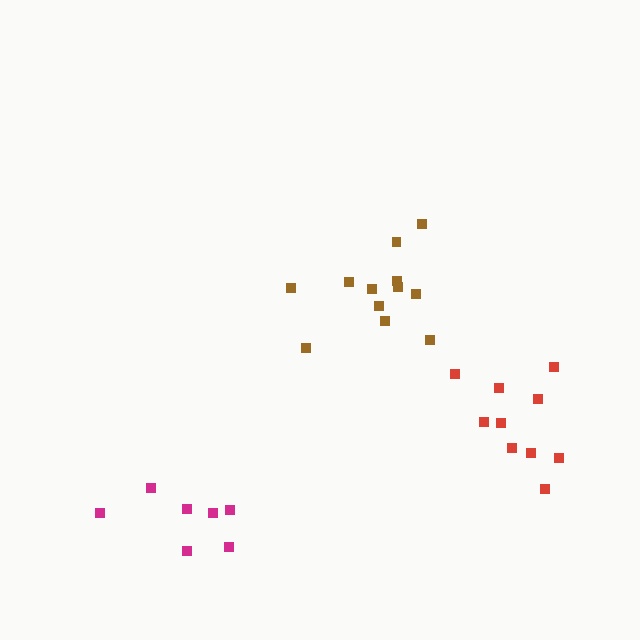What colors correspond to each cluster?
The clusters are colored: magenta, red, brown.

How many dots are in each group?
Group 1: 7 dots, Group 2: 10 dots, Group 3: 12 dots (29 total).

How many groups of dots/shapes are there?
There are 3 groups.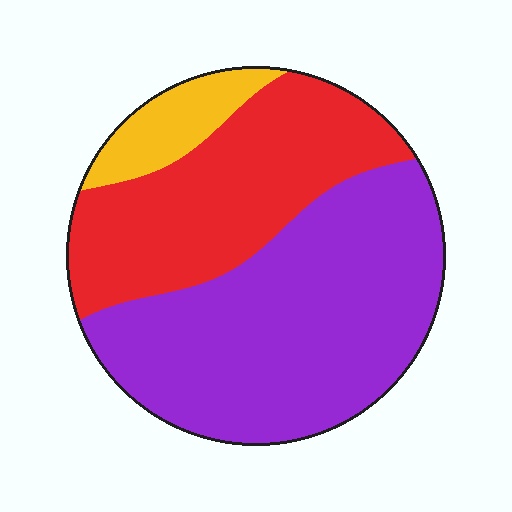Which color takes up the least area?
Yellow, at roughly 10%.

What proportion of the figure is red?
Red covers about 35% of the figure.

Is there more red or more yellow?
Red.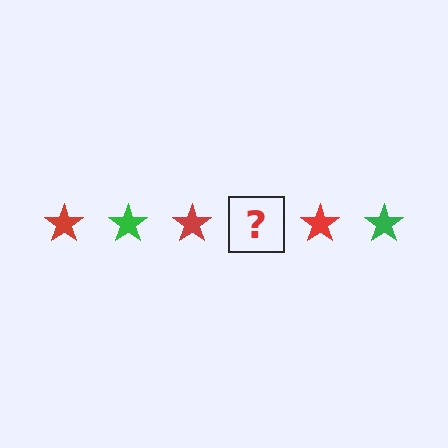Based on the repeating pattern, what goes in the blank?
The blank should be a green star.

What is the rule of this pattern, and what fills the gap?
The rule is that the pattern cycles through red, green stars. The gap should be filled with a green star.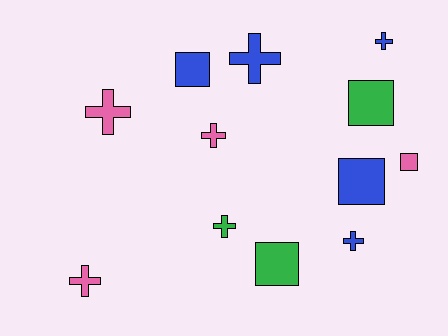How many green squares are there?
There are 2 green squares.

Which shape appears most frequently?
Cross, with 7 objects.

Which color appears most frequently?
Blue, with 5 objects.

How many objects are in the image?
There are 12 objects.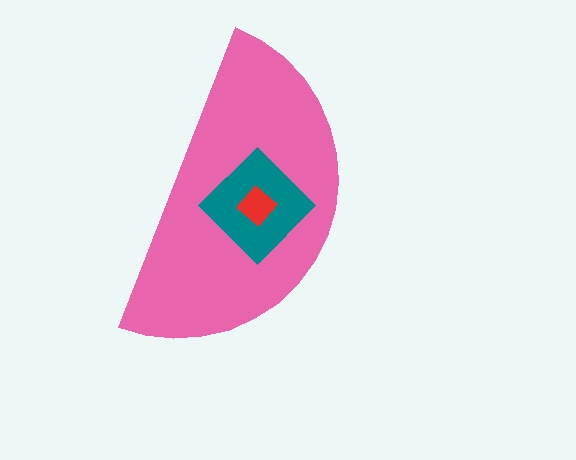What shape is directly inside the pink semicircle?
The teal diamond.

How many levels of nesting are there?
3.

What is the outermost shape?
The pink semicircle.